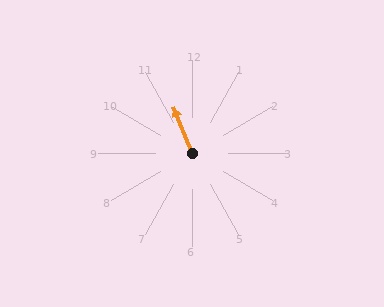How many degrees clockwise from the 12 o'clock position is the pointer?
Approximately 338 degrees.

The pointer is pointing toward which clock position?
Roughly 11 o'clock.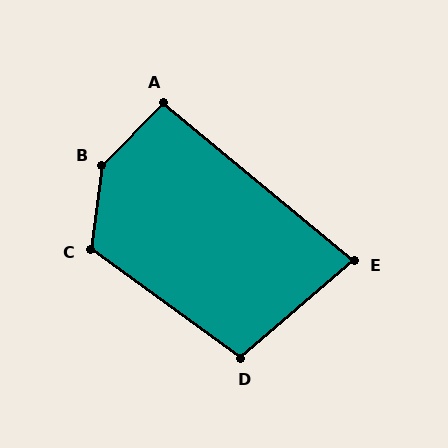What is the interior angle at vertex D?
Approximately 103 degrees (obtuse).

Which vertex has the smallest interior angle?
E, at approximately 80 degrees.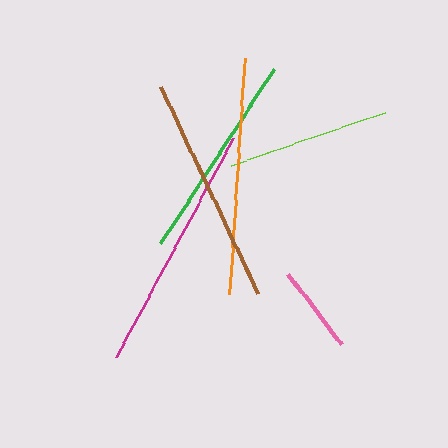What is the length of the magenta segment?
The magenta segment is approximately 248 pixels long.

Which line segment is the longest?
The magenta line is the longest at approximately 248 pixels.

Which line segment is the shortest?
The pink line is the shortest at approximately 88 pixels.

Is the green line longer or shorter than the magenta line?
The magenta line is longer than the green line.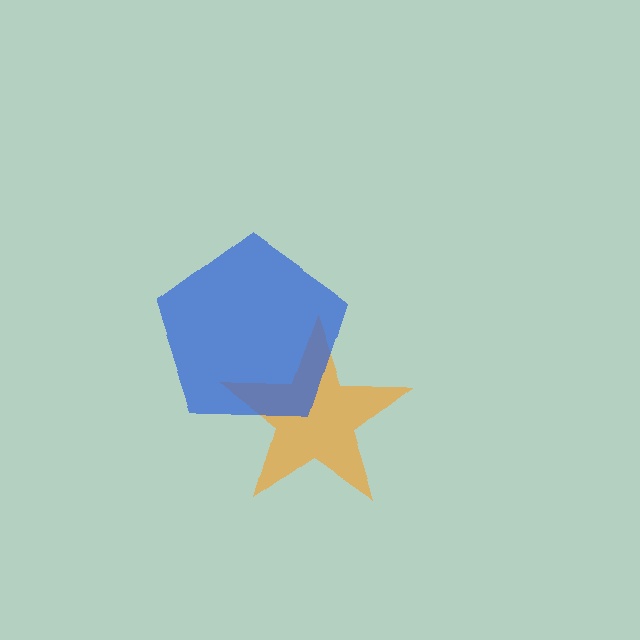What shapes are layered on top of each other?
The layered shapes are: an orange star, a blue pentagon.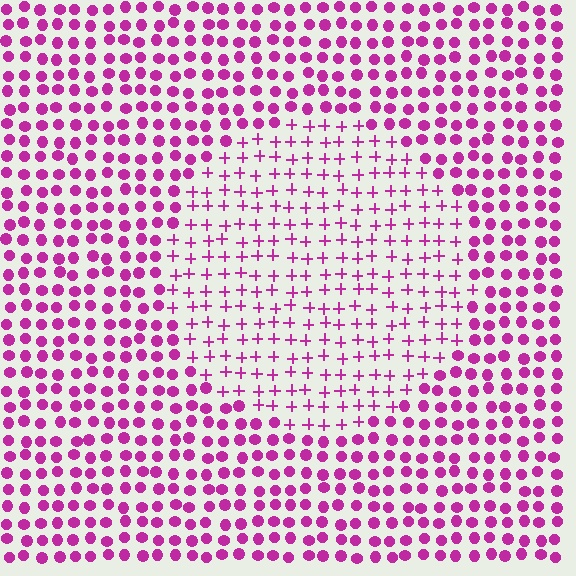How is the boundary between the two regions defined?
The boundary is defined by a change in element shape: plus signs inside vs. circles outside. All elements share the same color and spacing.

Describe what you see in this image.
The image is filled with small magenta elements arranged in a uniform grid. A circle-shaped region contains plus signs, while the surrounding area contains circles. The boundary is defined purely by the change in element shape.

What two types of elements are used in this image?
The image uses plus signs inside the circle region and circles outside it.